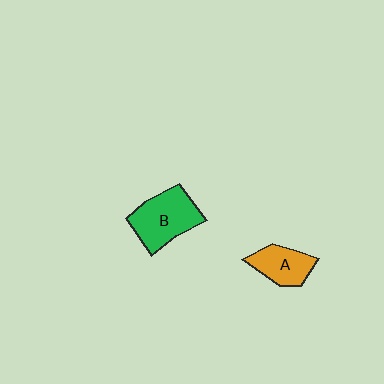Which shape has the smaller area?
Shape A (orange).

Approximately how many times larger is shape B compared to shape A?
Approximately 1.5 times.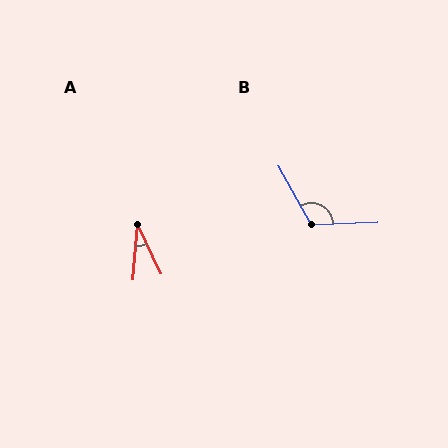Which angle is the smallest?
A, at approximately 30 degrees.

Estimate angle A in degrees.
Approximately 30 degrees.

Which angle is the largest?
B, at approximately 117 degrees.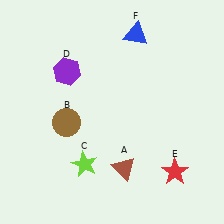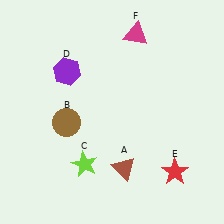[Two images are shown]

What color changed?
The triangle (F) changed from blue in Image 1 to magenta in Image 2.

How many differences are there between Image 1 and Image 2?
There is 1 difference between the two images.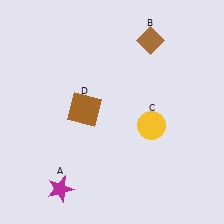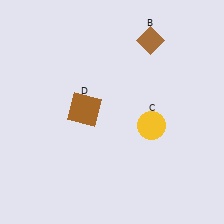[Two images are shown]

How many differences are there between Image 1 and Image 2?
There is 1 difference between the two images.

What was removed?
The magenta star (A) was removed in Image 2.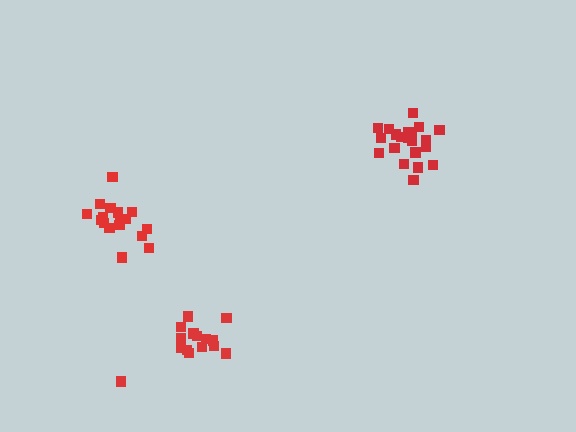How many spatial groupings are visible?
There are 3 spatial groupings.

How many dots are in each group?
Group 1: 17 dots, Group 2: 21 dots, Group 3: 15 dots (53 total).